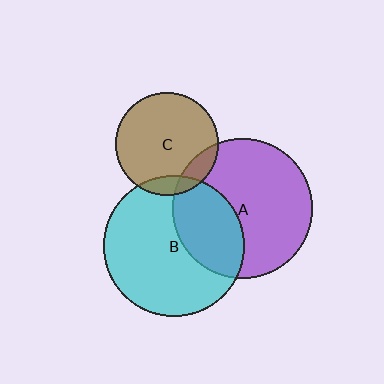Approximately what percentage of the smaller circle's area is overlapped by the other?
Approximately 15%.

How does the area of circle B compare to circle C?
Approximately 1.9 times.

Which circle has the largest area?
Circle B (cyan).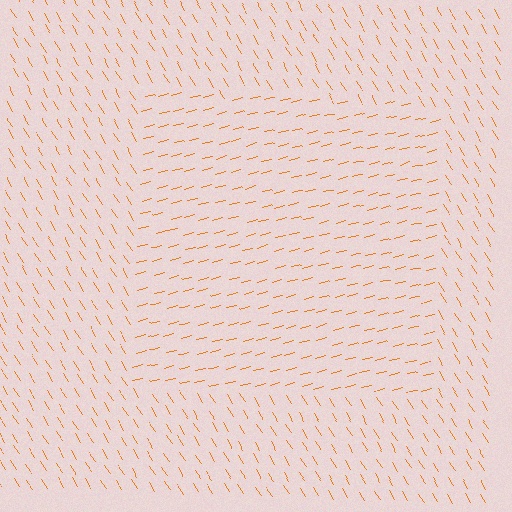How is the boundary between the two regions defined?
The boundary is defined purely by a change in line orientation (approximately 72 degrees difference). All lines are the same color and thickness.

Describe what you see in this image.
The image is filled with small orange line segments. A rectangle region in the image has lines oriented differently from the surrounding lines, creating a visible texture boundary.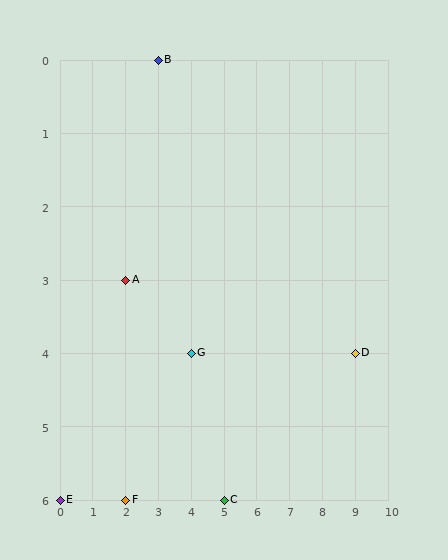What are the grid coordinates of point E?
Point E is at grid coordinates (0, 6).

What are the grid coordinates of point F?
Point F is at grid coordinates (2, 6).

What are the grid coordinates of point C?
Point C is at grid coordinates (5, 6).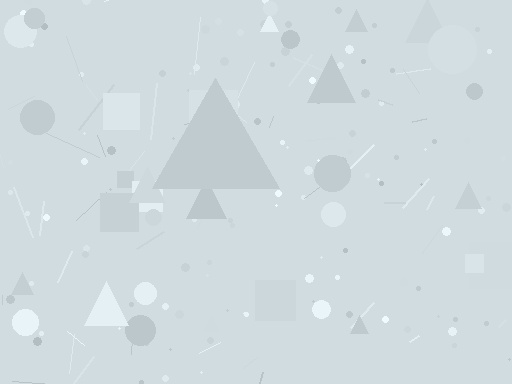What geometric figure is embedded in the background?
A triangle is embedded in the background.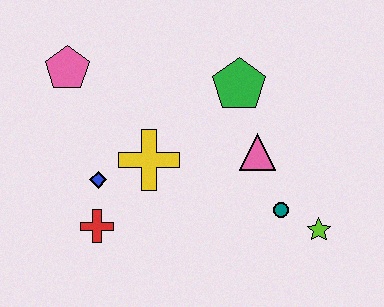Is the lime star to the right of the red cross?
Yes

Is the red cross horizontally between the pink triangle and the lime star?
No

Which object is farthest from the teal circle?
The pink pentagon is farthest from the teal circle.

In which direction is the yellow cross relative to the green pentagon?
The yellow cross is to the left of the green pentagon.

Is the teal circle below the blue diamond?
Yes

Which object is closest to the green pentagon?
The pink triangle is closest to the green pentagon.